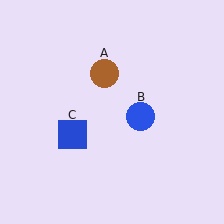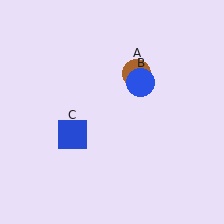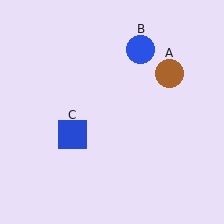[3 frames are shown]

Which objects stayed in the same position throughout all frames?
Blue square (object C) remained stationary.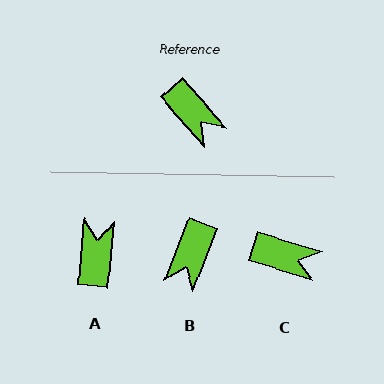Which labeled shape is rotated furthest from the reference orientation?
A, about 134 degrees away.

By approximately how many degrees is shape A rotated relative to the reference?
Approximately 134 degrees counter-clockwise.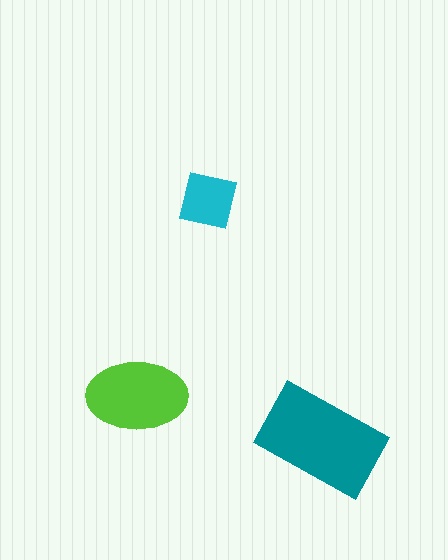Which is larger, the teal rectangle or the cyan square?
The teal rectangle.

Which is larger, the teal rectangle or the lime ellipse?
The teal rectangle.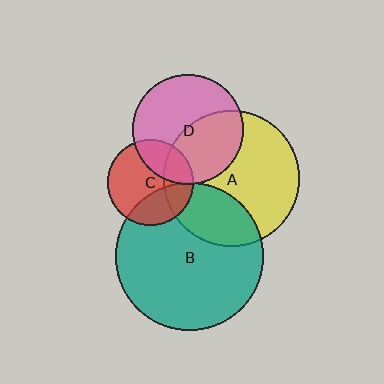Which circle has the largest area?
Circle B (teal).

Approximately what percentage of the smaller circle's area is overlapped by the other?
Approximately 30%.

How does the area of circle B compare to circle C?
Approximately 2.9 times.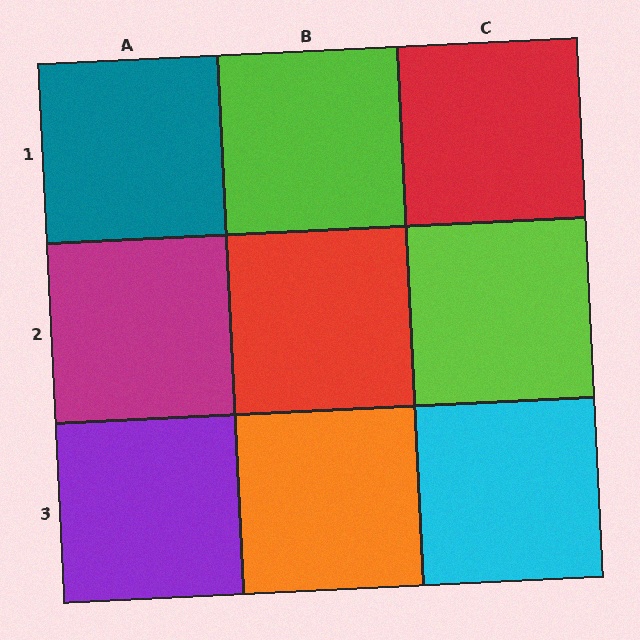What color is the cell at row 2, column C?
Lime.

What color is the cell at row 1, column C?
Red.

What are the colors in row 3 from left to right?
Purple, orange, cyan.